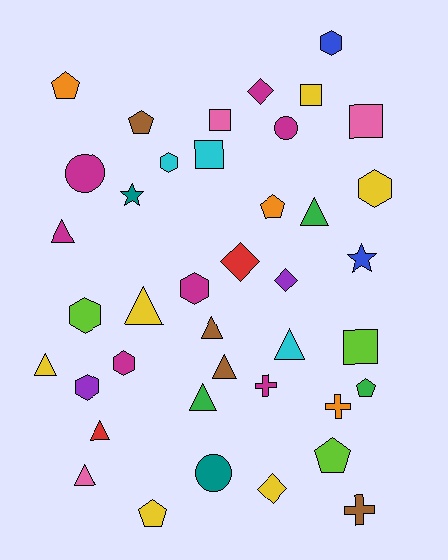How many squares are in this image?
There are 5 squares.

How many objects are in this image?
There are 40 objects.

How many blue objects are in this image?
There are 2 blue objects.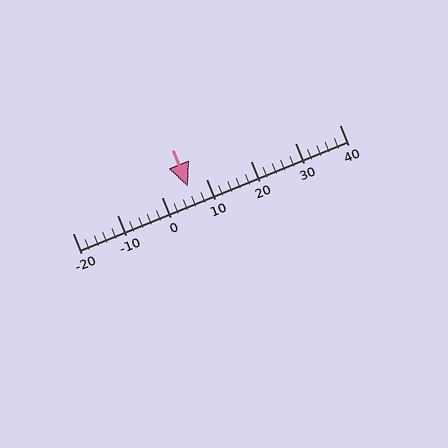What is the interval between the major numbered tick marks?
The major tick marks are spaced 10 units apart.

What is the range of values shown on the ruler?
The ruler shows values from -20 to 40.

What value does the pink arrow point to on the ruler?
The pink arrow points to approximately 6.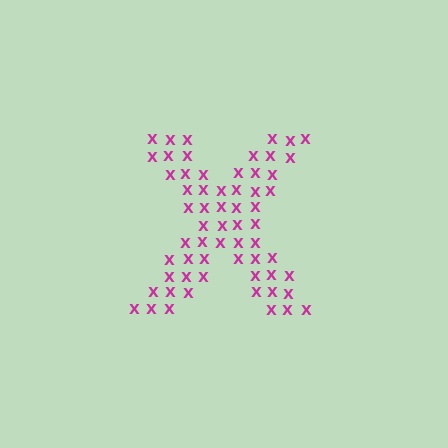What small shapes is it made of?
It is made of small letter X's.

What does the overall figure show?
The overall figure shows the letter X.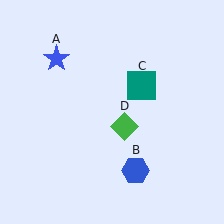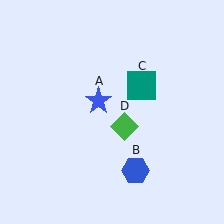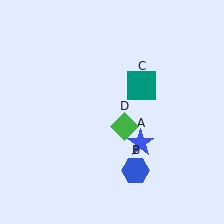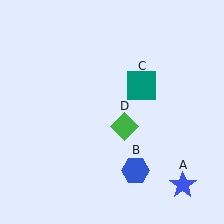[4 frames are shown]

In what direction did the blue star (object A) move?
The blue star (object A) moved down and to the right.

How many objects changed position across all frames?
1 object changed position: blue star (object A).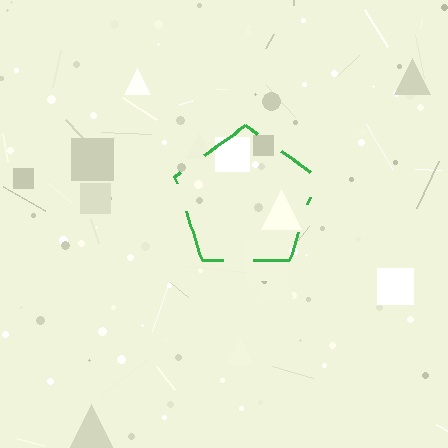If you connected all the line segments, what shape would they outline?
They would outline a pentagon.